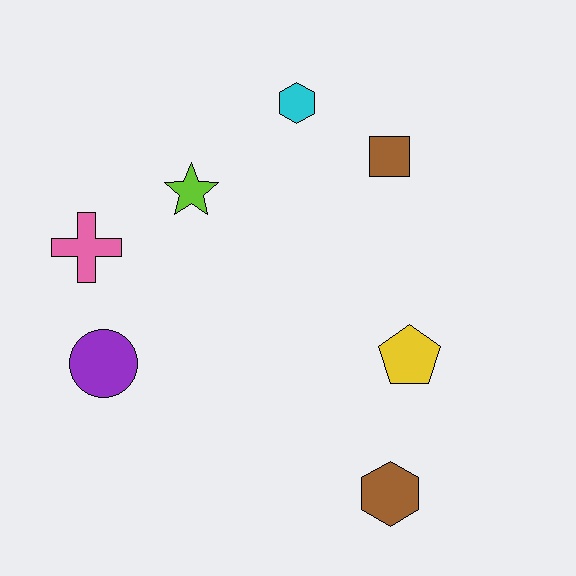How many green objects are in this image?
There are no green objects.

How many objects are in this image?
There are 7 objects.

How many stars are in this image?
There is 1 star.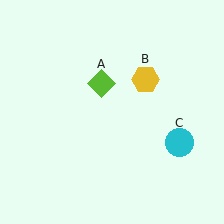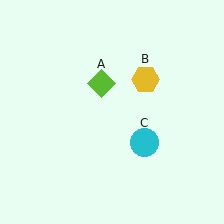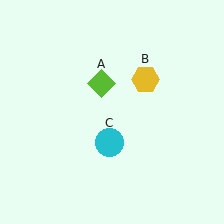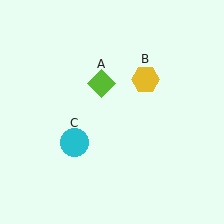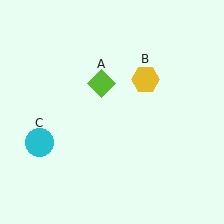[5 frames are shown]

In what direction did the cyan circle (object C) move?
The cyan circle (object C) moved left.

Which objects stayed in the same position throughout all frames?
Lime diamond (object A) and yellow hexagon (object B) remained stationary.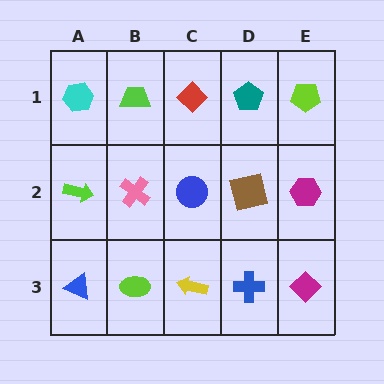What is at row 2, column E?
A magenta hexagon.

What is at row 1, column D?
A teal pentagon.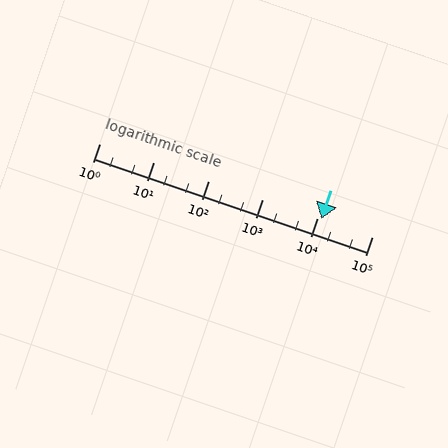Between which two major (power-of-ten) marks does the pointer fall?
The pointer is between 10000 and 100000.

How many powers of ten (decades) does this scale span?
The scale spans 5 decades, from 1 to 100000.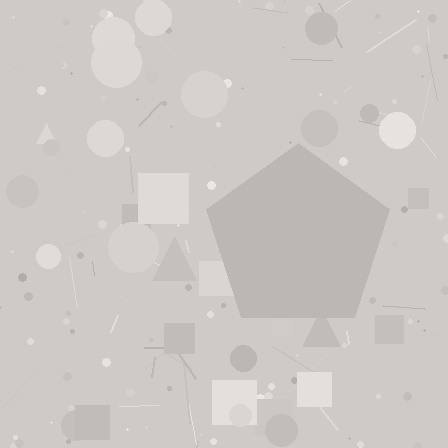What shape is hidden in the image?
A pentagon is hidden in the image.